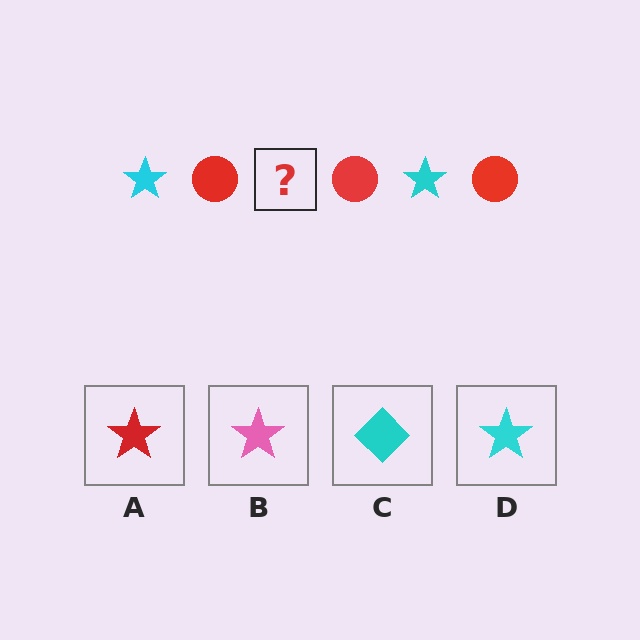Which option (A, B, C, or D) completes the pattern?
D.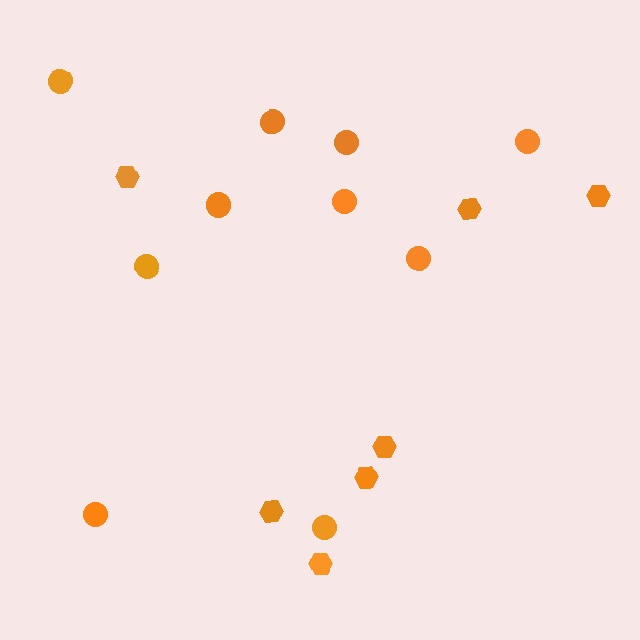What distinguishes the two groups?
There are 2 groups: one group of hexagons (7) and one group of circles (10).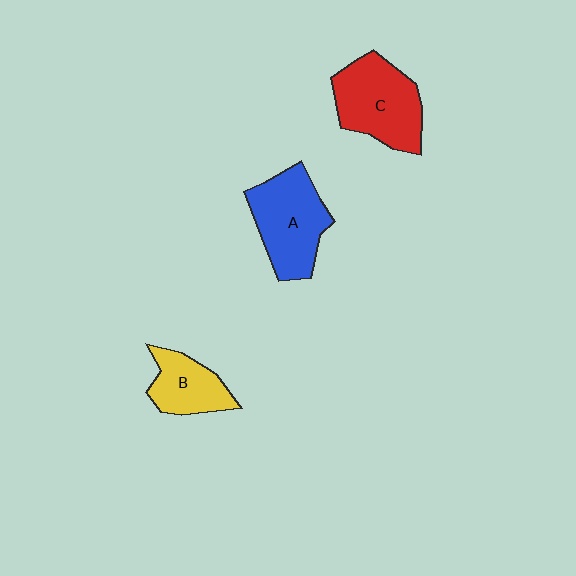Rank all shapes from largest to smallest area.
From largest to smallest: C (red), A (blue), B (yellow).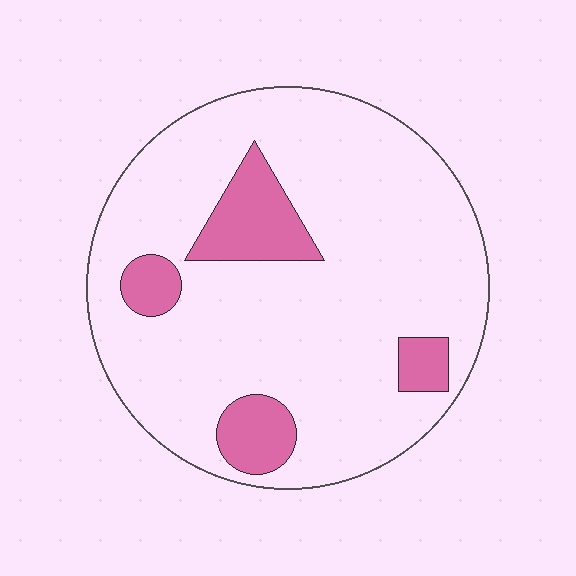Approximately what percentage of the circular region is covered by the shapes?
Approximately 15%.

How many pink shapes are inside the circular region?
4.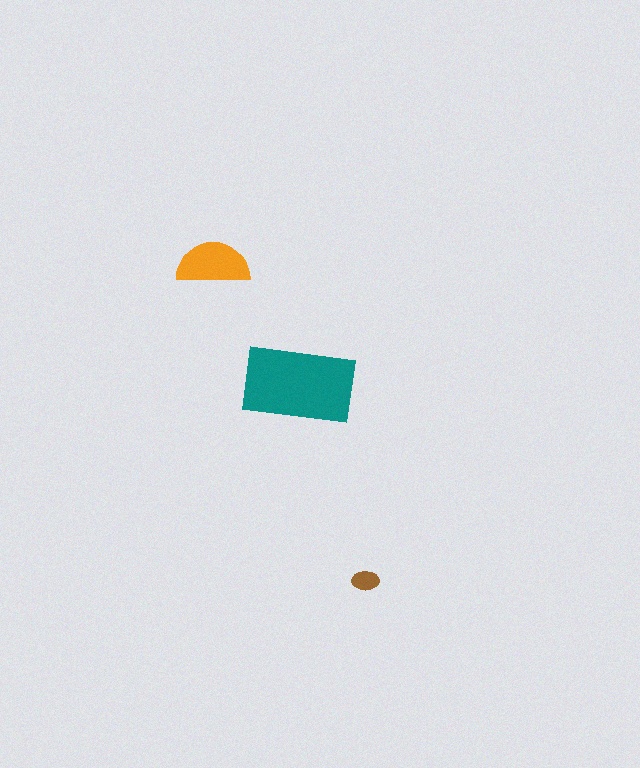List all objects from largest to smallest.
The teal rectangle, the orange semicircle, the brown ellipse.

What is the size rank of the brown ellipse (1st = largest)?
3rd.